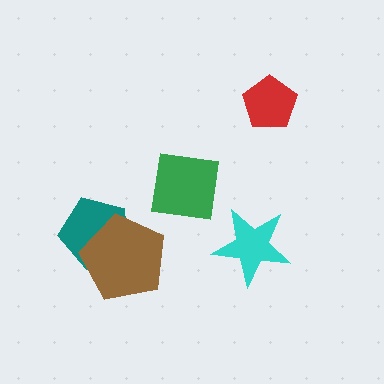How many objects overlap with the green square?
0 objects overlap with the green square.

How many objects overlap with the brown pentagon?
1 object overlaps with the brown pentagon.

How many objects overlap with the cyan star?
0 objects overlap with the cyan star.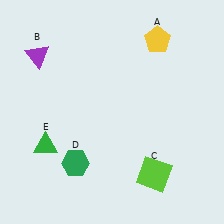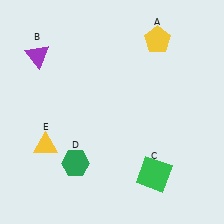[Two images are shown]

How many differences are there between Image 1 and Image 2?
There are 2 differences between the two images.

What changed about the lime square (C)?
In Image 1, C is lime. In Image 2, it changed to green.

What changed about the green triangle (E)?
In Image 1, E is green. In Image 2, it changed to yellow.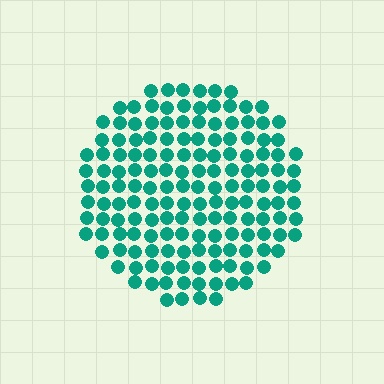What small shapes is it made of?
It is made of small circles.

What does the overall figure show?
The overall figure shows a circle.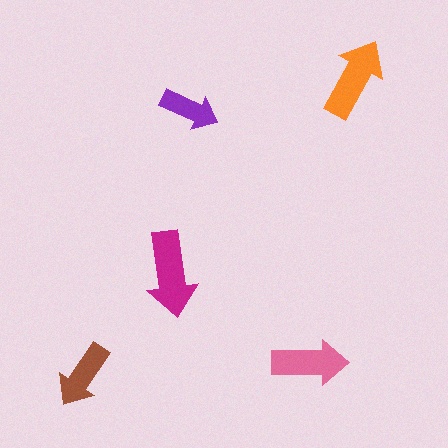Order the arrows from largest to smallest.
the magenta one, the orange one, the pink one, the brown one, the purple one.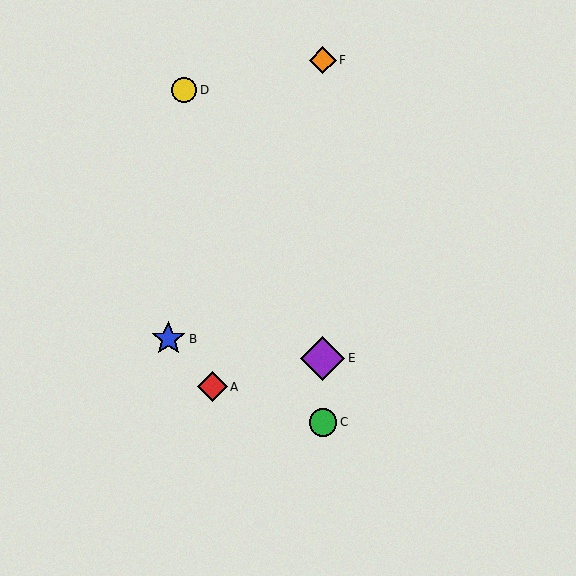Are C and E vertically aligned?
Yes, both are at x≈323.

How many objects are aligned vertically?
3 objects (C, E, F) are aligned vertically.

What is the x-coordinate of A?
Object A is at x≈212.